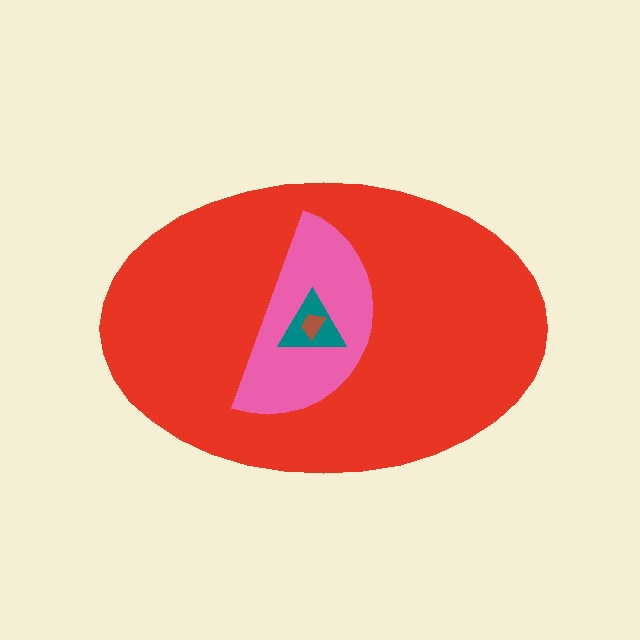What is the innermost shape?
The brown trapezoid.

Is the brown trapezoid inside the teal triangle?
Yes.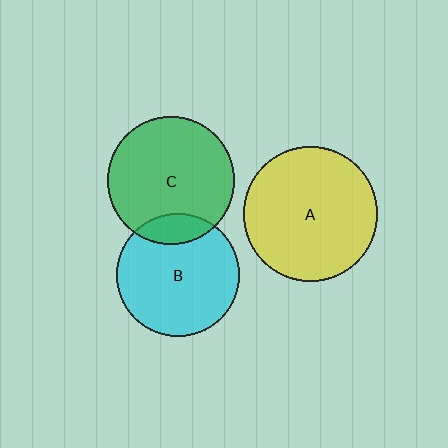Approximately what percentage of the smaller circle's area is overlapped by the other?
Approximately 15%.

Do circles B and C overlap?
Yes.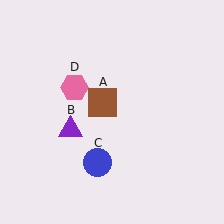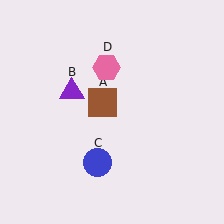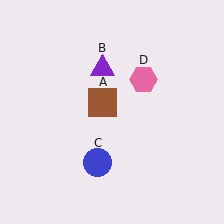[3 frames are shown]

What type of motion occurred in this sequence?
The purple triangle (object B), pink hexagon (object D) rotated clockwise around the center of the scene.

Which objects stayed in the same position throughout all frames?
Brown square (object A) and blue circle (object C) remained stationary.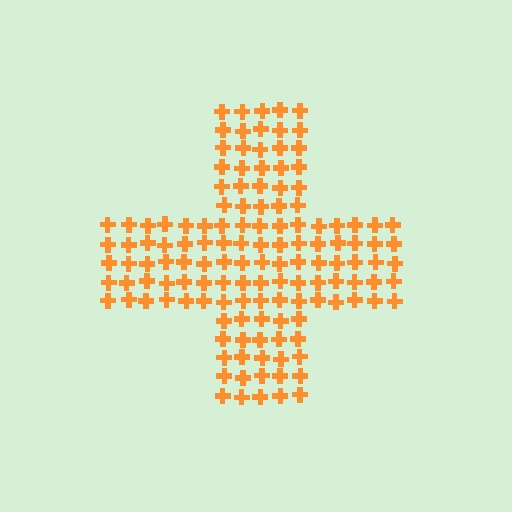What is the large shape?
The large shape is a cross.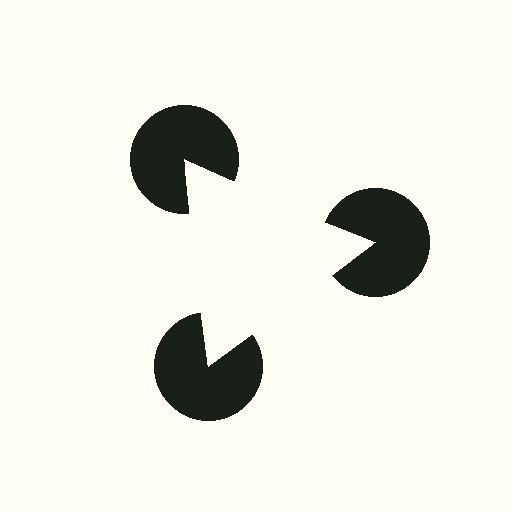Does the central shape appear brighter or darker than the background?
It typically appears slightly brighter than the background, even though no actual brightness change is drawn.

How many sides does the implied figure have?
3 sides.